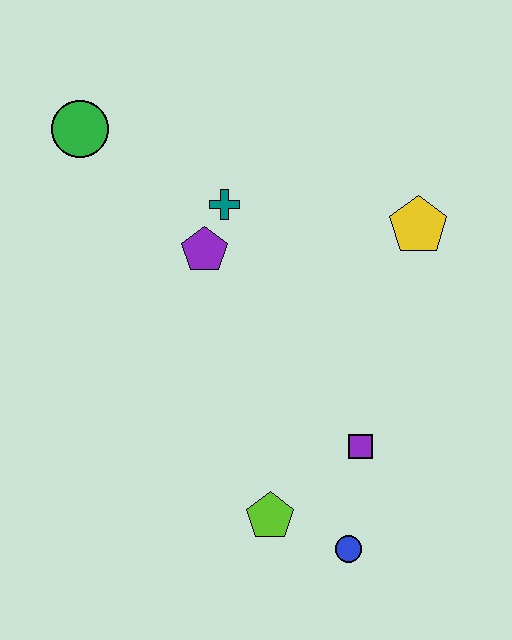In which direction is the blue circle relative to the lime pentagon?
The blue circle is to the right of the lime pentagon.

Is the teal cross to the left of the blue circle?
Yes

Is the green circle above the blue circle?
Yes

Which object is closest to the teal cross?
The purple pentagon is closest to the teal cross.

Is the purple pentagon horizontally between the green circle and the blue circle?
Yes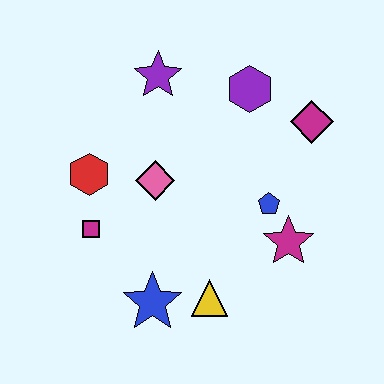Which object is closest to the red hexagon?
The magenta square is closest to the red hexagon.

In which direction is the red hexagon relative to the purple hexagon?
The red hexagon is to the left of the purple hexagon.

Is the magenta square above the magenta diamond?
No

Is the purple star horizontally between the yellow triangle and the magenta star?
No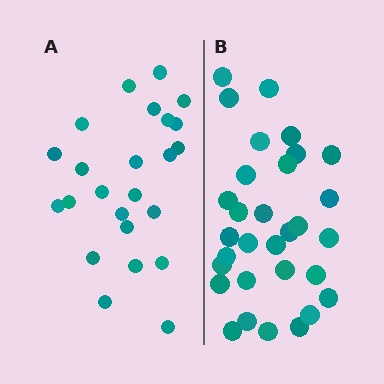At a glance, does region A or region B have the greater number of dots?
Region B (the right region) has more dots.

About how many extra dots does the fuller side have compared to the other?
Region B has roughly 8 or so more dots than region A.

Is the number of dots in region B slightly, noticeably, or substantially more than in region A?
Region B has noticeably more, but not dramatically so. The ratio is roughly 1.3 to 1.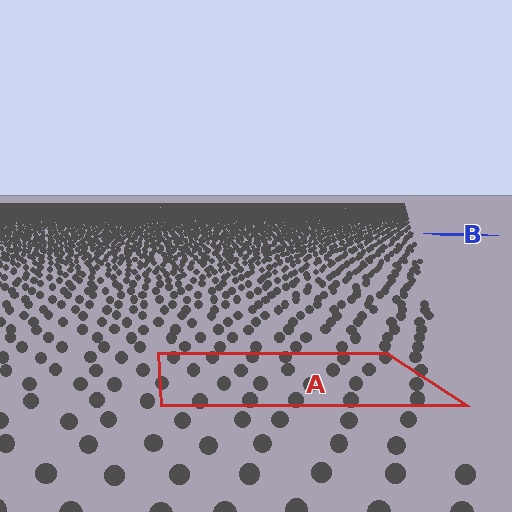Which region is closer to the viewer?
Region A is closer. The texture elements there are larger and more spread out.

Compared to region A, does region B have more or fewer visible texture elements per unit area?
Region B has more texture elements per unit area — they are packed more densely because it is farther away.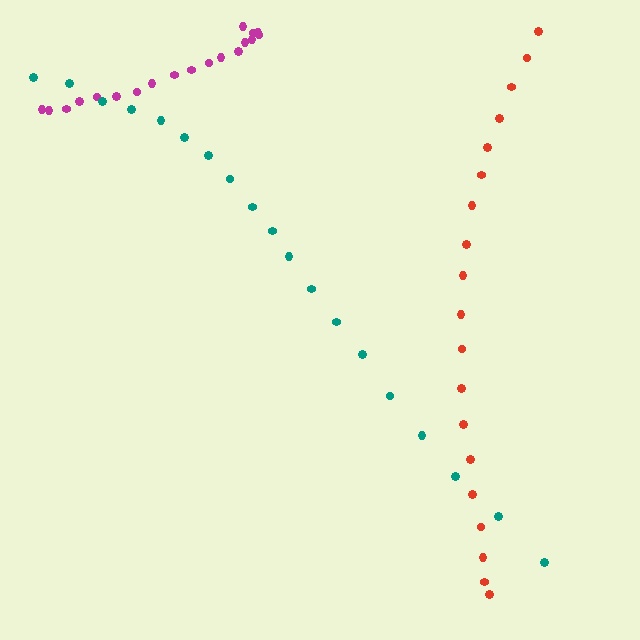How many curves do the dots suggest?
There are 3 distinct paths.